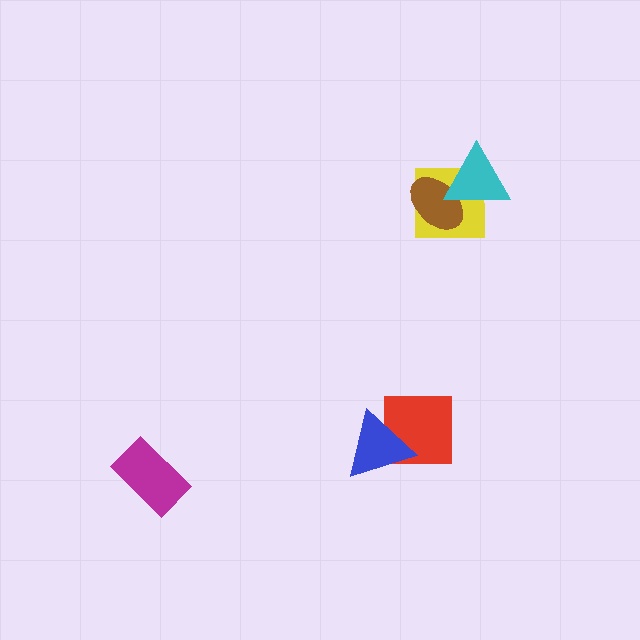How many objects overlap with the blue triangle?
1 object overlaps with the blue triangle.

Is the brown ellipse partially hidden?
Yes, it is partially covered by another shape.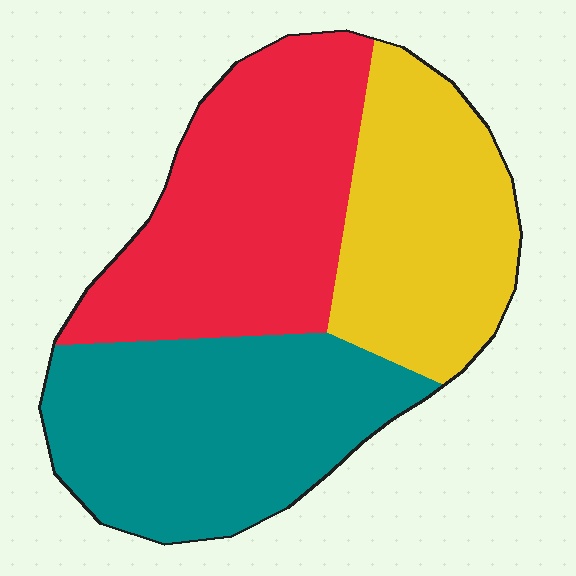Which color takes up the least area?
Yellow, at roughly 30%.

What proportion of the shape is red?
Red covers 36% of the shape.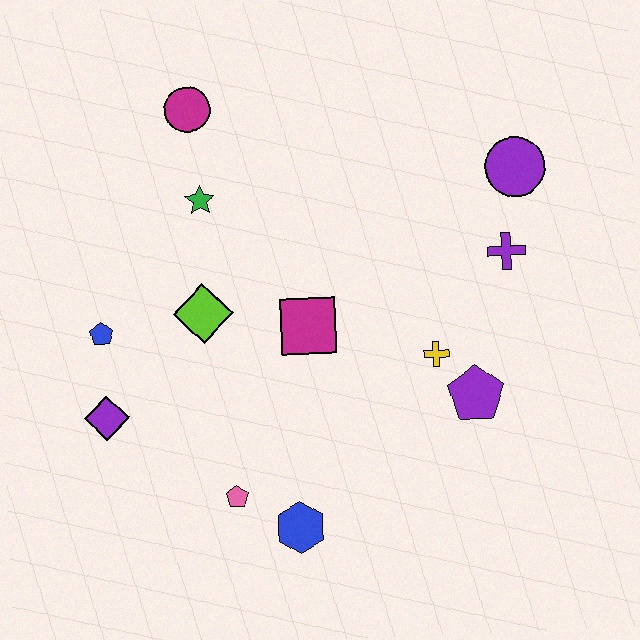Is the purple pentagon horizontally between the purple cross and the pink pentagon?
Yes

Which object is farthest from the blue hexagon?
The magenta circle is farthest from the blue hexagon.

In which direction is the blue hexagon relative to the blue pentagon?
The blue hexagon is below the blue pentagon.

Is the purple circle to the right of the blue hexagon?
Yes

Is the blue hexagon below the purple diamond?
Yes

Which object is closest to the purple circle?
The purple cross is closest to the purple circle.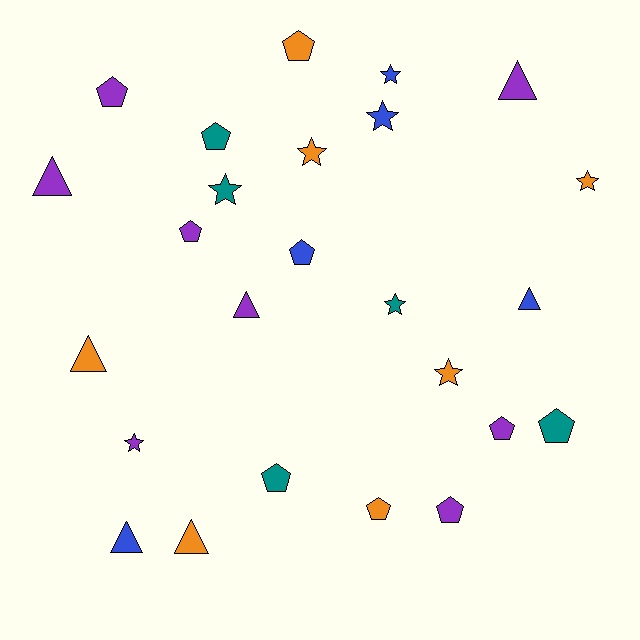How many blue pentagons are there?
There is 1 blue pentagon.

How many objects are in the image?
There are 25 objects.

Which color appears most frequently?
Purple, with 8 objects.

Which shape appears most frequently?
Pentagon, with 10 objects.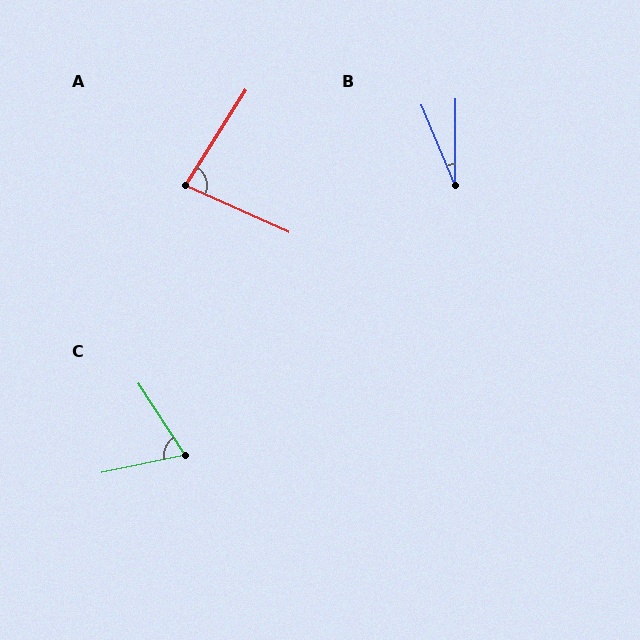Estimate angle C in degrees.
Approximately 69 degrees.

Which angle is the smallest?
B, at approximately 23 degrees.